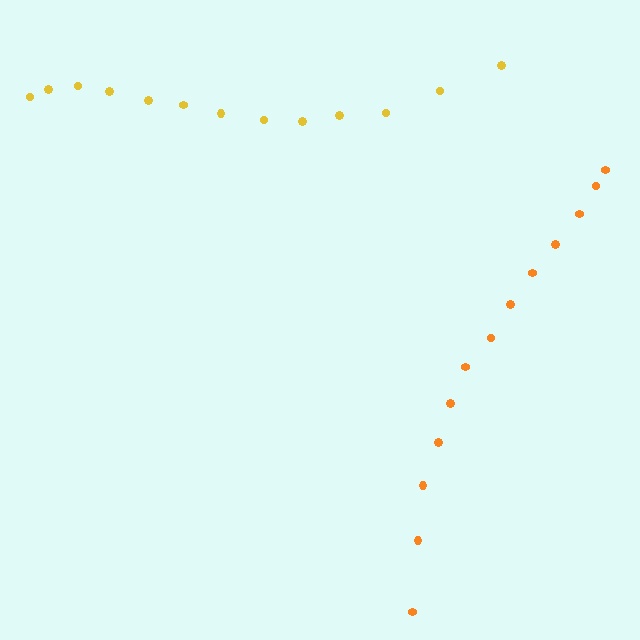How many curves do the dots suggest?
There are 2 distinct paths.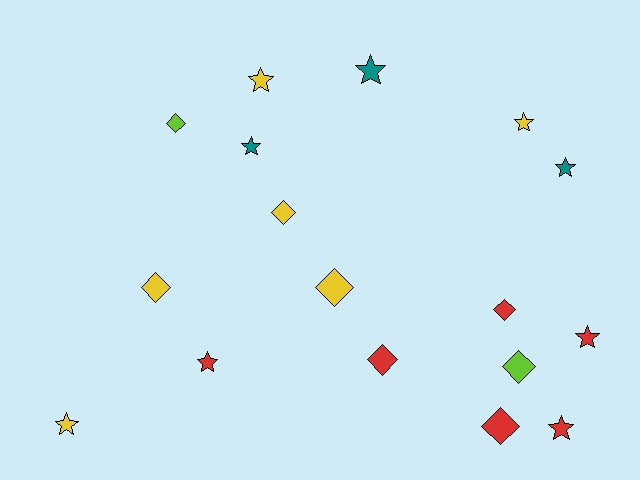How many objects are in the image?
There are 17 objects.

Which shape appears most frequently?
Star, with 9 objects.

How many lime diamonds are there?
There are 2 lime diamonds.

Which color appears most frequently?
Yellow, with 6 objects.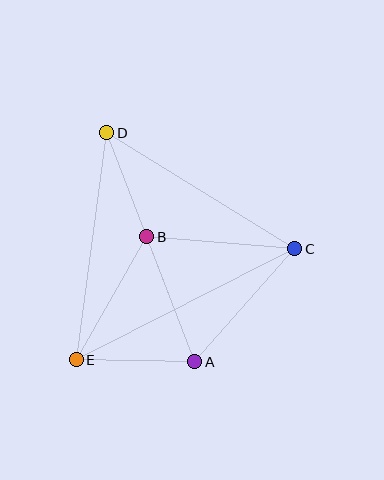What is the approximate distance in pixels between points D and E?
The distance between D and E is approximately 229 pixels.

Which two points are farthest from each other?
Points A and D are farthest from each other.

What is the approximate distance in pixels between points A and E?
The distance between A and E is approximately 119 pixels.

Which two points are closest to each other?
Points B and D are closest to each other.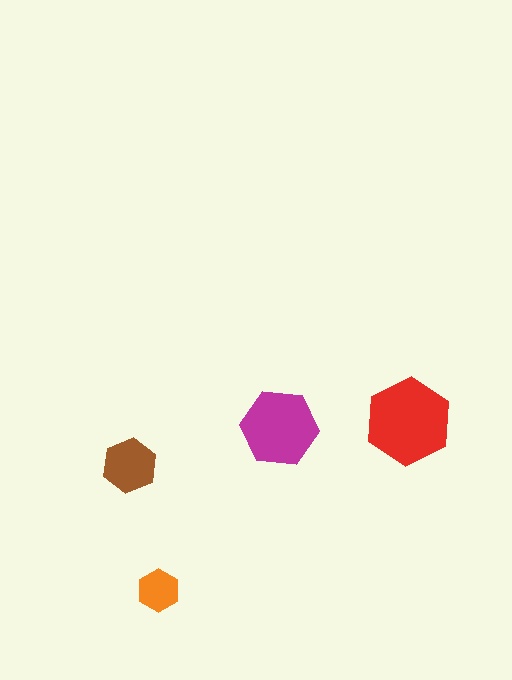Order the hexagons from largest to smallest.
the red one, the magenta one, the brown one, the orange one.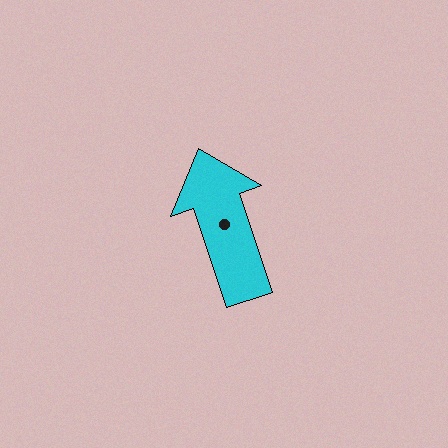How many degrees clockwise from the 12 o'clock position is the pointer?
Approximately 341 degrees.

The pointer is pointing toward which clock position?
Roughly 11 o'clock.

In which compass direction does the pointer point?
North.